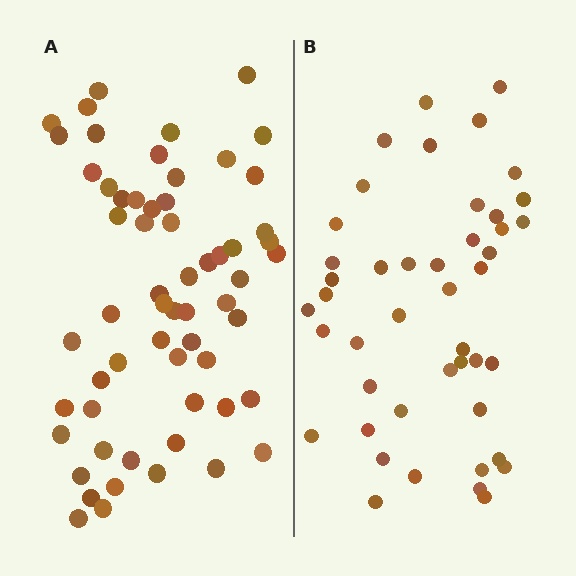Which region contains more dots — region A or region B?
Region A (the left region) has more dots.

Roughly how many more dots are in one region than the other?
Region A has approximately 15 more dots than region B.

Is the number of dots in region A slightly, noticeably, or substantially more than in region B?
Region A has noticeably more, but not dramatically so. The ratio is roughly 1.3 to 1.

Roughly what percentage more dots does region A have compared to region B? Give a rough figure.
About 35% more.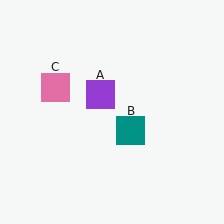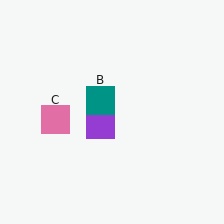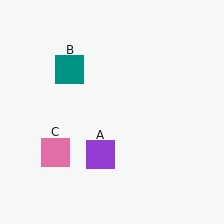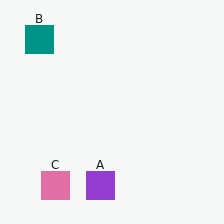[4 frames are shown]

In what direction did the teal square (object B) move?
The teal square (object B) moved up and to the left.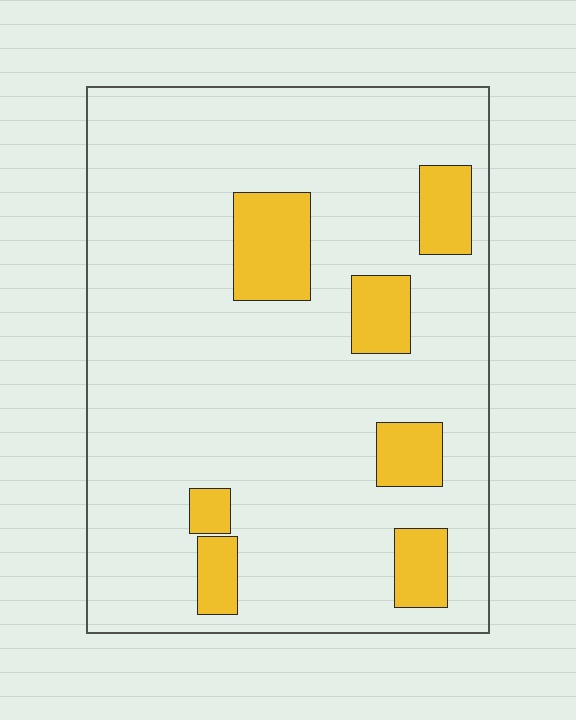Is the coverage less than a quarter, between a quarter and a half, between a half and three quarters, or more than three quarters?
Less than a quarter.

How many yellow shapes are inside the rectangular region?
7.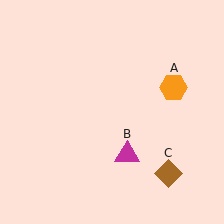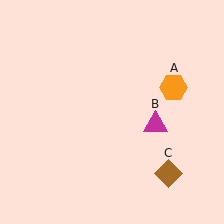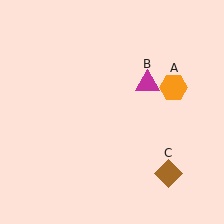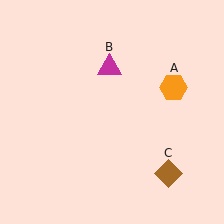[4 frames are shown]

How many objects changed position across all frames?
1 object changed position: magenta triangle (object B).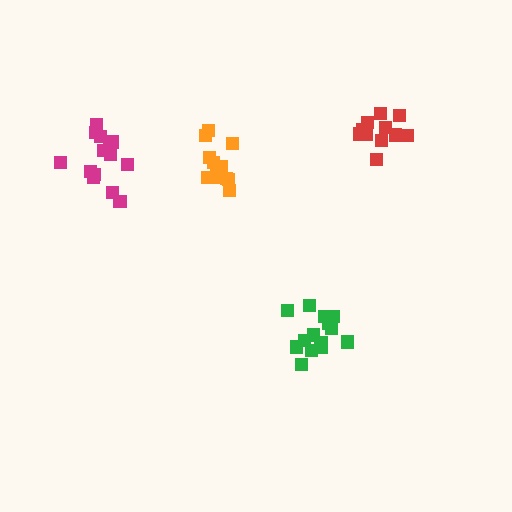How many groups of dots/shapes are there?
There are 4 groups.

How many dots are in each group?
Group 1: 13 dots, Group 2: 14 dots, Group 3: 11 dots, Group 4: 14 dots (52 total).